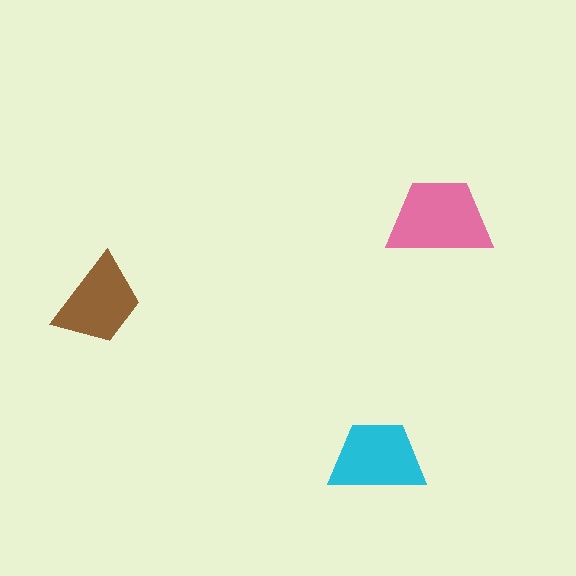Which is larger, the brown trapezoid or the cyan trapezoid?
The cyan one.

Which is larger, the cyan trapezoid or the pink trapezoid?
The pink one.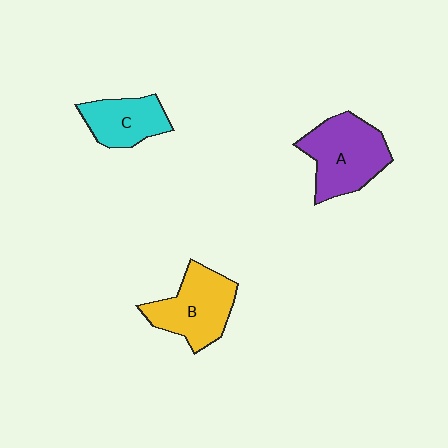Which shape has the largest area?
Shape A (purple).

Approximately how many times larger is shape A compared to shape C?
Approximately 1.5 times.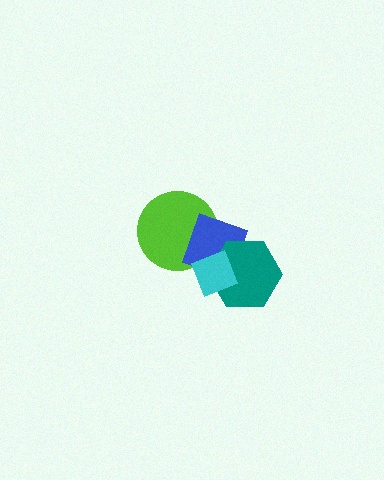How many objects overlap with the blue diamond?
3 objects overlap with the blue diamond.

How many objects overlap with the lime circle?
2 objects overlap with the lime circle.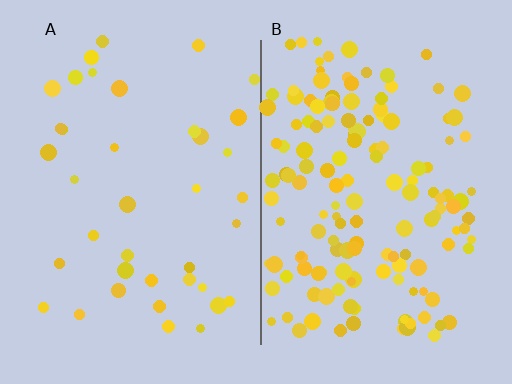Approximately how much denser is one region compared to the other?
Approximately 3.8× — region B over region A.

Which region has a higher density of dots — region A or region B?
B (the right).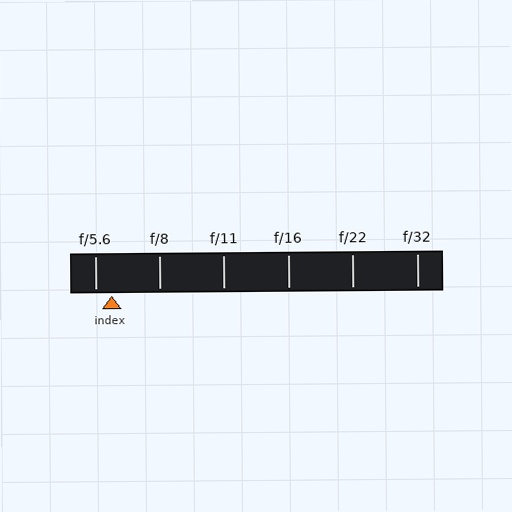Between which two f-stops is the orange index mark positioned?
The index mark is between f/5.6 and f/8.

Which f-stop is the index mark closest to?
The index mark is closest to f/5.6.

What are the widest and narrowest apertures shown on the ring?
The widest aperture shown is f/5.6 and the narrowest is f/32.